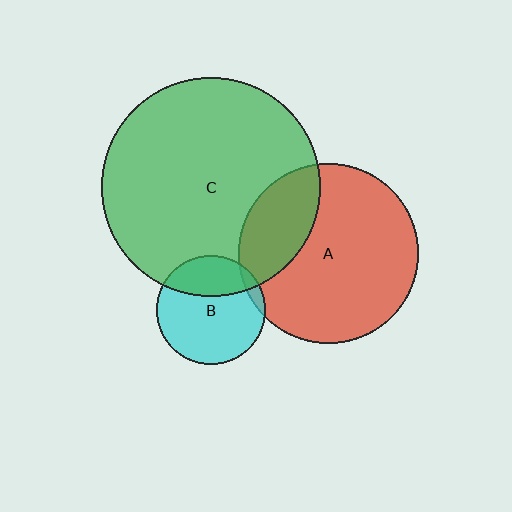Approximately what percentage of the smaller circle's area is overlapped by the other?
Approximately 5%.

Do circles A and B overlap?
Yes.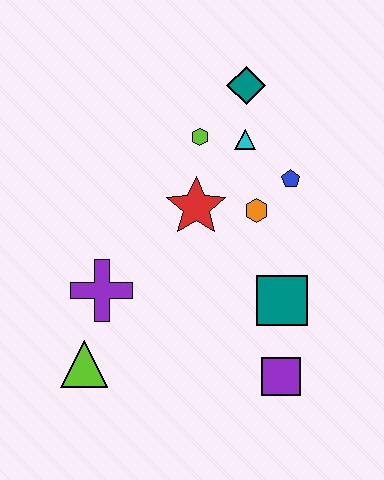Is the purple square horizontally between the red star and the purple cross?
No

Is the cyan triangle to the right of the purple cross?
Yes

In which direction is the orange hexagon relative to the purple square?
The orange hexagon is above the purple square.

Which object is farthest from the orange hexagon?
The lime triangle is farthest from the orange hexagon.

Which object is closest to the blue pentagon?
The orange hexagon is closest to the blue pentagon.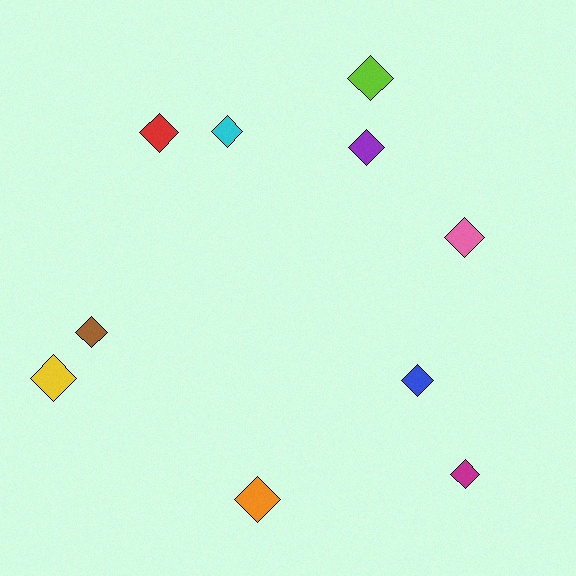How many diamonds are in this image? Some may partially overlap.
There are 10 diamonds.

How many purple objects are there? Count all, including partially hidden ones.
There is 1 purple object.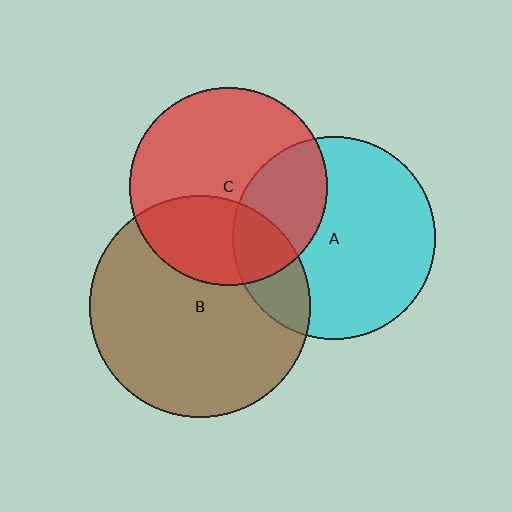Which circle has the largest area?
Circle B (brown).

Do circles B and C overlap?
Yes.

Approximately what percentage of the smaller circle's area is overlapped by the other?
Approximately 35%.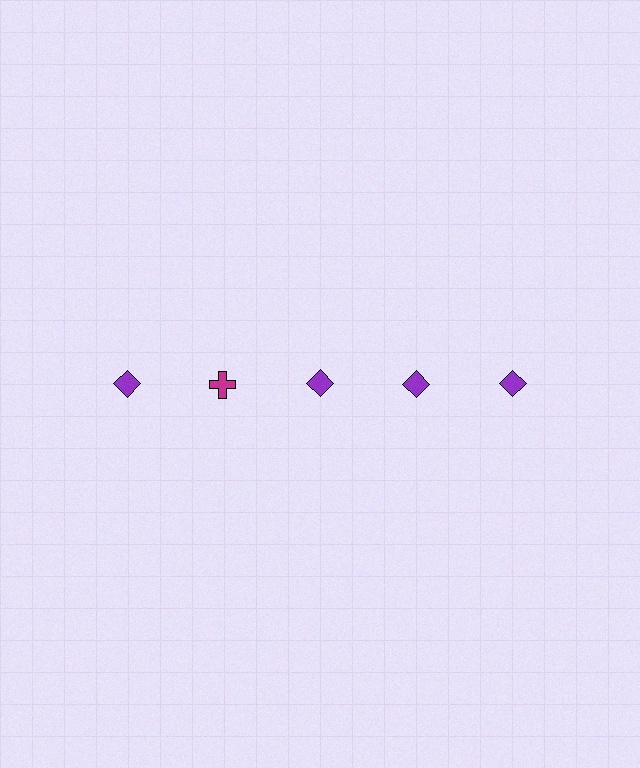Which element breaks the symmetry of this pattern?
The magenta cross in the top row, second from left column breaks the symmetry. All other shapes are purple diamonds.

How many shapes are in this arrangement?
There are 5 shapes arranged in a grid pattern.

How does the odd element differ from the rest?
It differs in both color (magenta instead of purple) and shape (cross instead of diamond).